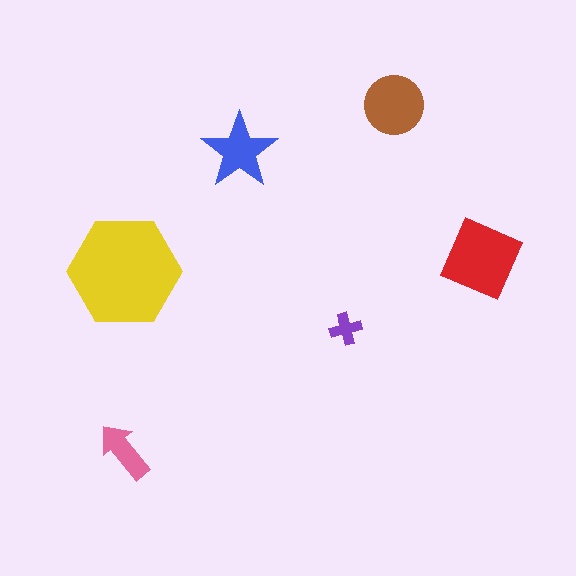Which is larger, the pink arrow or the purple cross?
The pink arrow.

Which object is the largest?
The yellow hexagon.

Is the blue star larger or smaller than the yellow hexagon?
Smaller.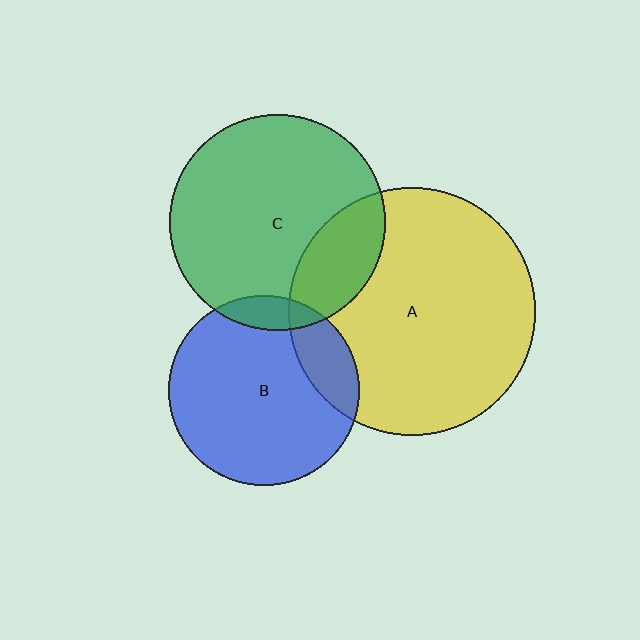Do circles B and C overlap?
Yes.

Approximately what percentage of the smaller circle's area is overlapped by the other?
Approximately 10%.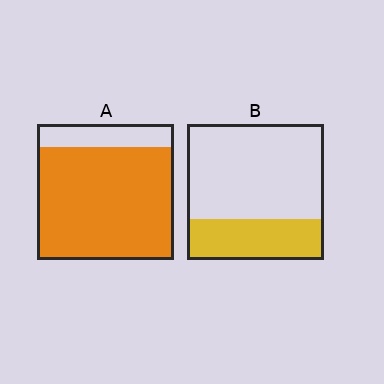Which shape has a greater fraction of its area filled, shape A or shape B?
Shape A.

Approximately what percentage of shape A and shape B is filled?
A is approximately 85% and B is approximately 30%.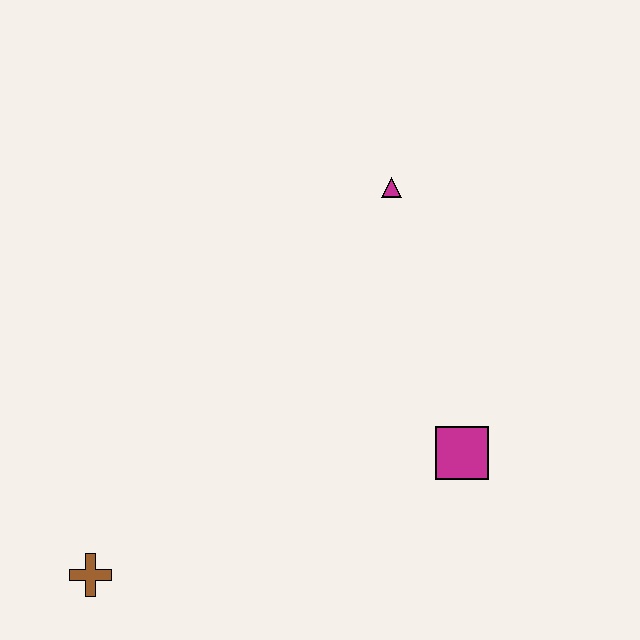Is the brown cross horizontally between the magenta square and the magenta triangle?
No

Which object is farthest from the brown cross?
The magenta triangle is farthest from the brown cross.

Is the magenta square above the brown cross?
Yes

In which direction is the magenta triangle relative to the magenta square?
The magenta triangle is above the magenta square.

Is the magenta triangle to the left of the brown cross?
No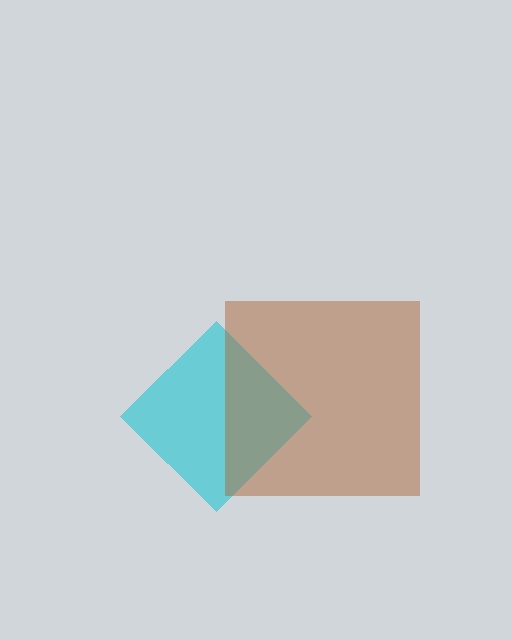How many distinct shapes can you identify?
There are 2 distinct shapes: a cyan diamond, a brown square.